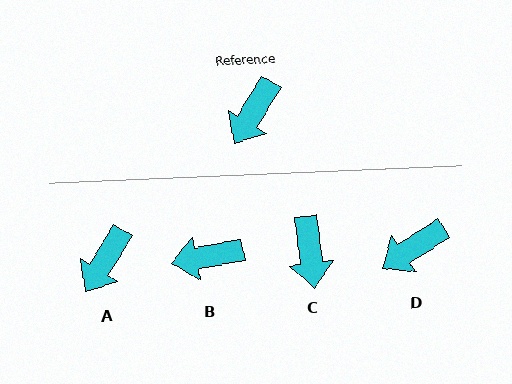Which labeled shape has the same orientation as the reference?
A.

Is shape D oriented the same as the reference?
No, it is off by about 26 degrees.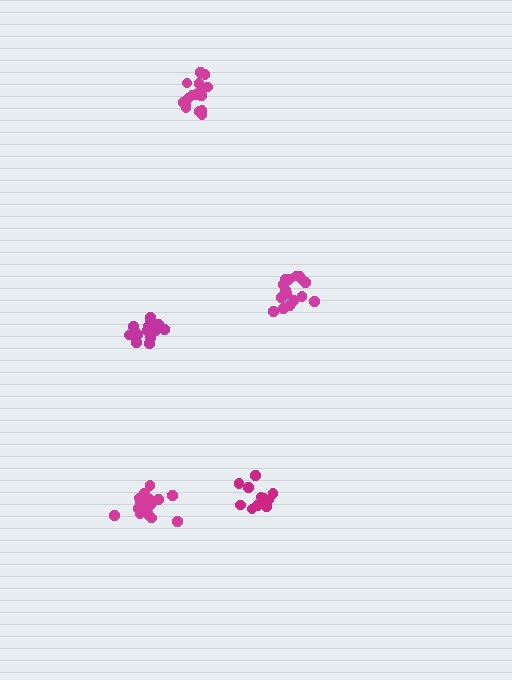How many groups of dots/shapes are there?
There are 5 groups.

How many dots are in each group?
Group 1: 14 dots, Group 2: 12 dots, Group 3: 16 dots, Group 4: 16 dots, Group 5: 17 dots (75 total).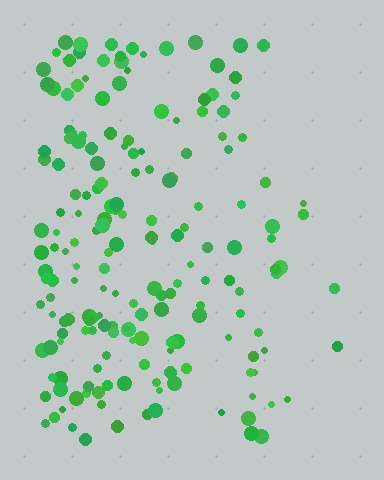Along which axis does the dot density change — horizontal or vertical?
Horizontal.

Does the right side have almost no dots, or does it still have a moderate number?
Still a moderate number, just noticeably fewer than the left.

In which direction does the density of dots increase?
From right to left, with the left side densest.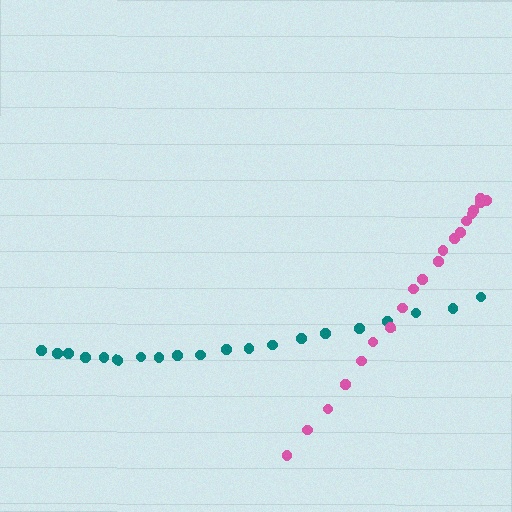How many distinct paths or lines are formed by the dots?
There are 2 distinct paths.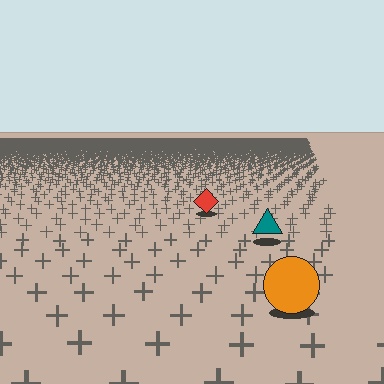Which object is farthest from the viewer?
The red diamond is farthest from the viewer. It appears smaller and the ground texture around it is denser.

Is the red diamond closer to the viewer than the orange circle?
No. The orange circle is closer — you can tell from the texture gradient: the ground texture is coarser near it.